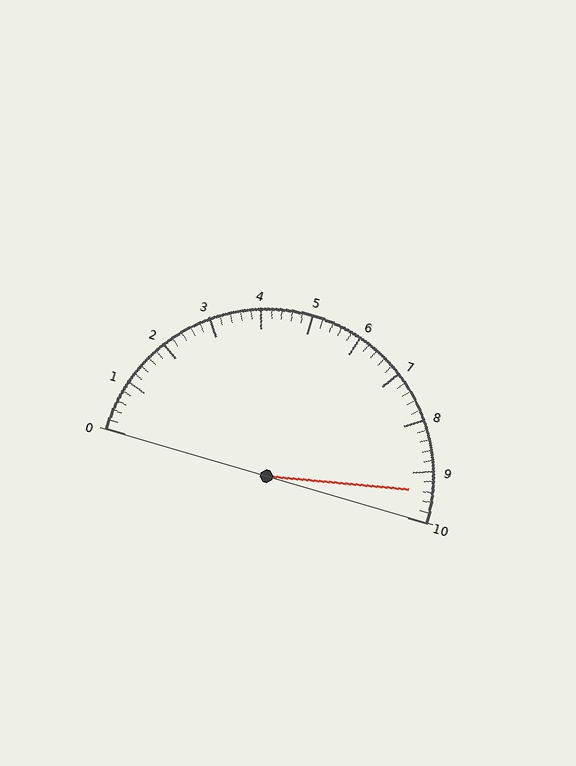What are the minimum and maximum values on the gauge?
The gauge ranges from 0 to 10.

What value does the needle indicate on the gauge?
The needle indicates approximately 9.4.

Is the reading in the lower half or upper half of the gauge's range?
The reading is in the upper half of the range (0 to 10).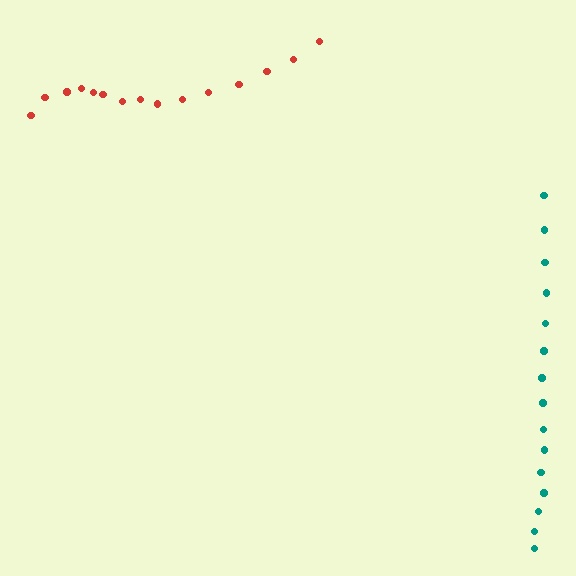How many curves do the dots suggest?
There are 2 distinct paths.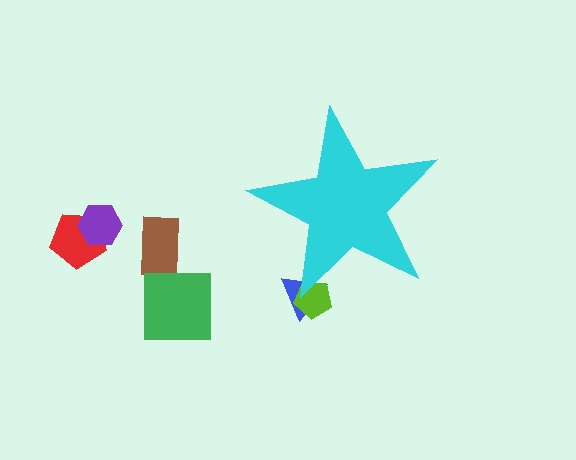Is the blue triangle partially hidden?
Yes, the blue triangle is partially hidden behind the cyan star.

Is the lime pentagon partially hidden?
Yes, the lime pentagon is partially hidden behind the cyan star.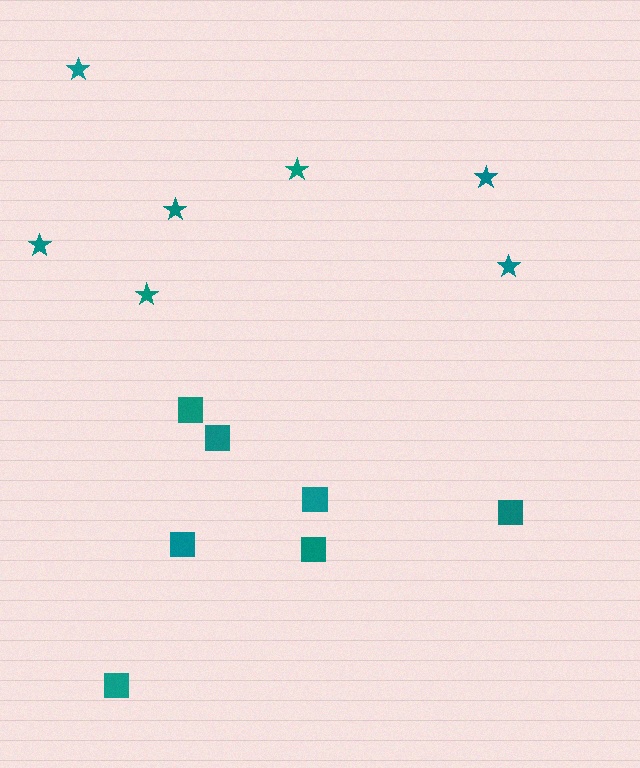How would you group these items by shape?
There are 2 groups: one group of stars (7) and one group of squares (7).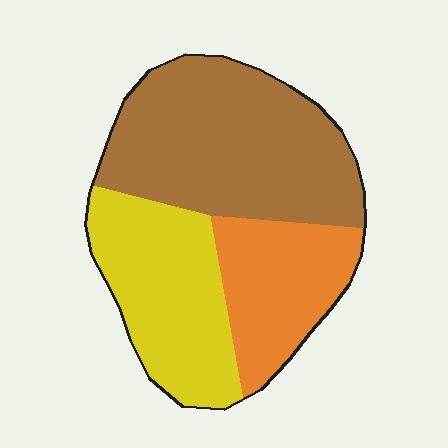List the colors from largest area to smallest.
From largest to smallest: brown, yellow, orange.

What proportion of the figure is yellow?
Yellow takes up about one third (1/3) of the figure.